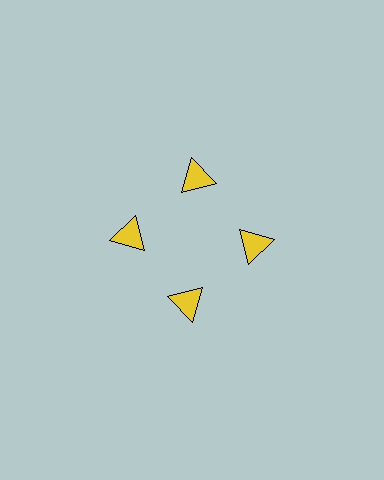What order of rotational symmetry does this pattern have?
This pattern has 4-fold rotational symmetry.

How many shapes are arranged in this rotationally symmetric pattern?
There are 4 shapes, arranged in 4 groups of 1.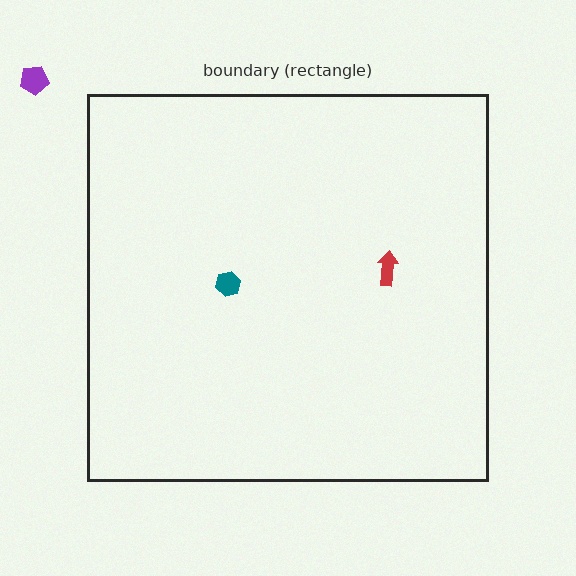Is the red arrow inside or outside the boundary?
Inside.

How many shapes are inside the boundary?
2 inside, 1 outside.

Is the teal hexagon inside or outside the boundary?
Inside.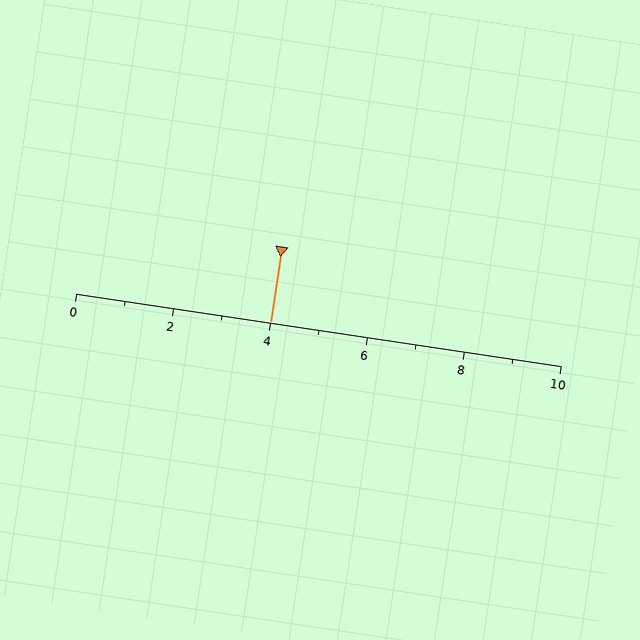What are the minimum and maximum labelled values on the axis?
The axis runs from 0 to 10.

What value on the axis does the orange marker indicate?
The marker indicates approximately 4.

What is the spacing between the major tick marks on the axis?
The major ticks are spaced 2 apart.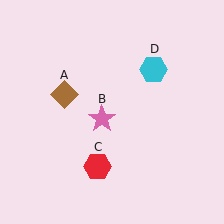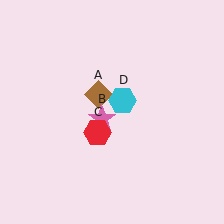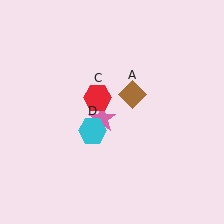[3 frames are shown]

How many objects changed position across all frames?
3 objects changed position: brown diamond (object A), red hexagon (object C), cyan hexagon (object D).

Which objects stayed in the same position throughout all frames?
Pink star (object B) remained stationary.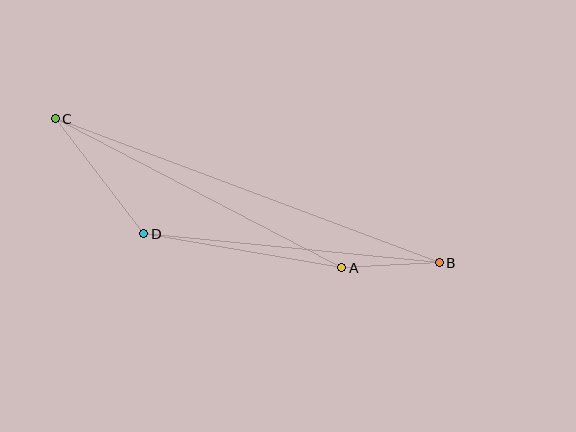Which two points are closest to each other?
Points A and B are closest to each other.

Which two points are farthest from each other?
Points B and C are farthest from each other.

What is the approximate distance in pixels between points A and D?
The distance between A and D is approximately 201 pixels.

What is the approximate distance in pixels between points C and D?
The distance between C and D is approximately 145 pixels.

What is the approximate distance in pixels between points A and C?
The distance between A and C is approximately 323 pixels.